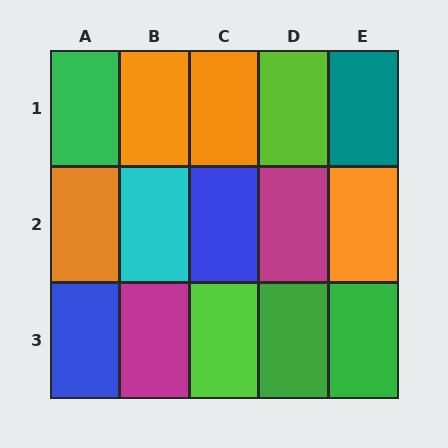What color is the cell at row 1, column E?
Teal.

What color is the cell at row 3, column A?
Blue.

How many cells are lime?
2 cells are lime.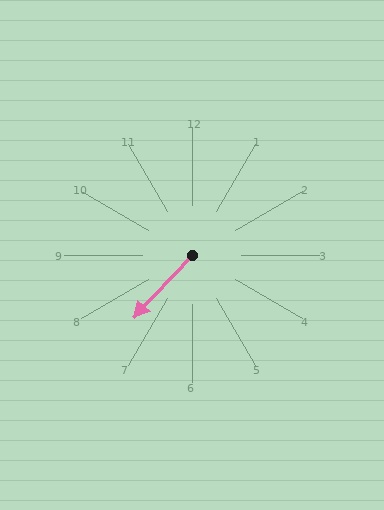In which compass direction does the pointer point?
Southwest.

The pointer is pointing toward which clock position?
Roughly 7 o'clock.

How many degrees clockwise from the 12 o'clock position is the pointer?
Approximately 223 degrees.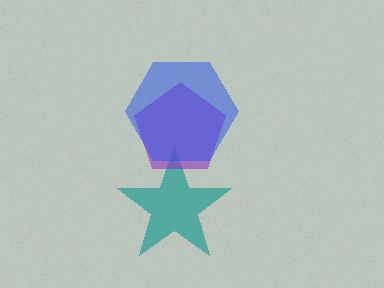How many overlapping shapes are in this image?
There are 3 overlapping shapes in the image.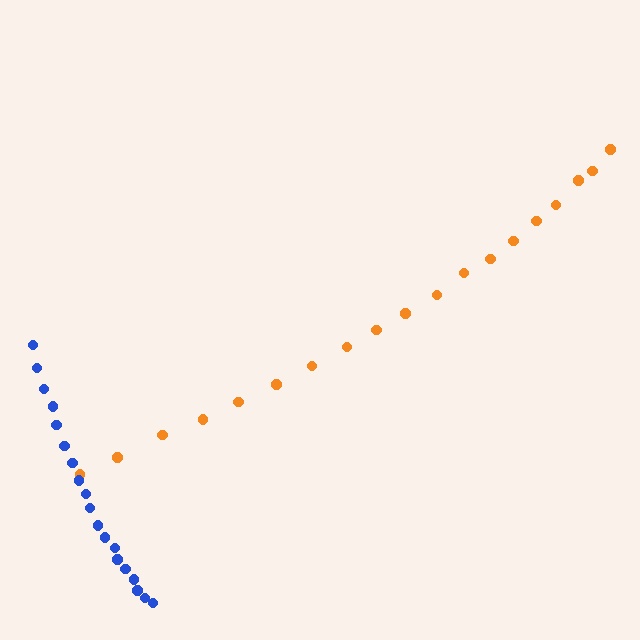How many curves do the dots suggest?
There are 2 distinct paths.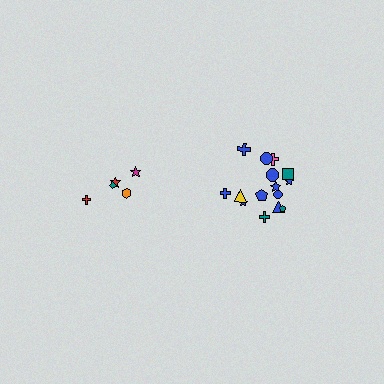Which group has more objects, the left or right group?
The right group.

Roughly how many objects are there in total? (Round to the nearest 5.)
Roughly 20 objects in total.